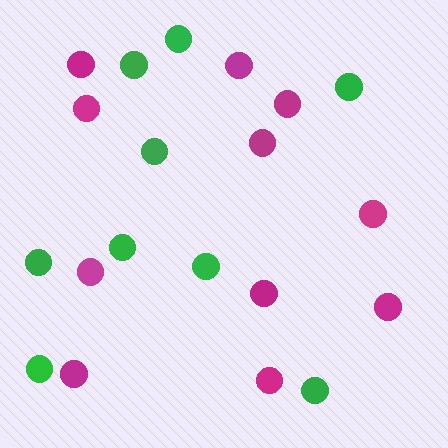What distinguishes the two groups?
There are 2 groups: one group of magenta circles (11) and one group of green circles (9).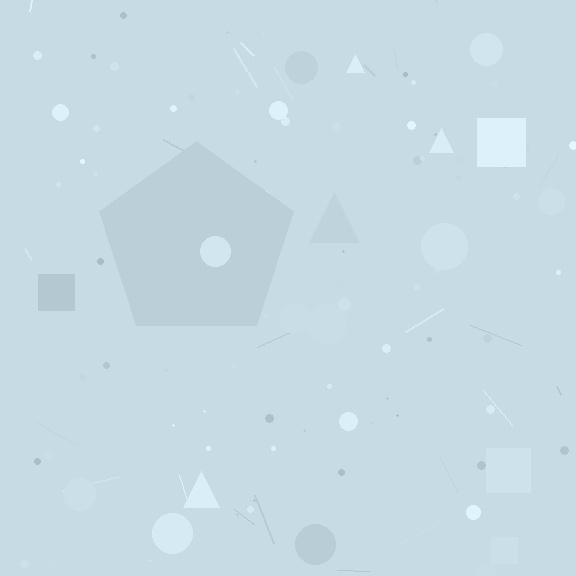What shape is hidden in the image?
A pentagon is hidden in the image.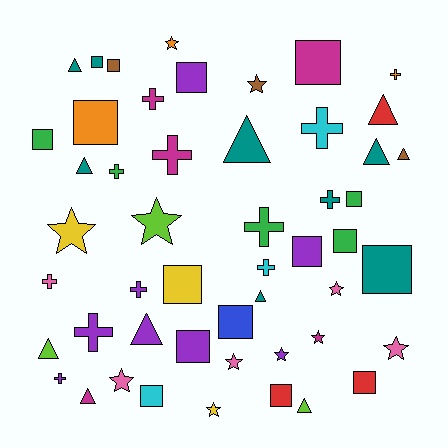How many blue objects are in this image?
There is 1 blue object.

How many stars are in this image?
There are 11 stars.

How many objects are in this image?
There are 50 objects.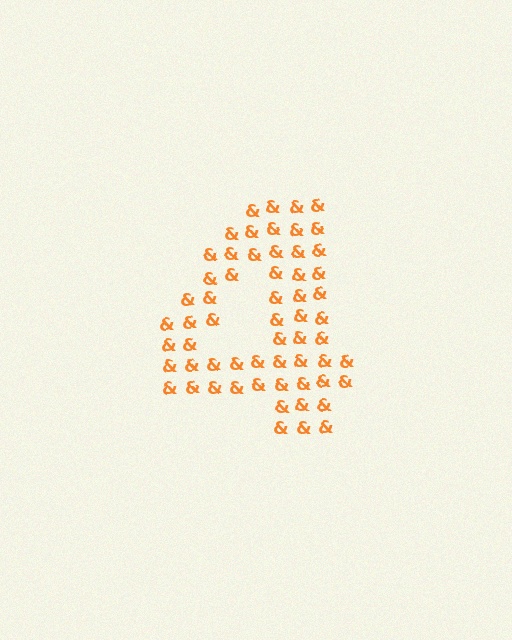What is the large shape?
The large shape is the digit 4.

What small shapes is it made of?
It is made of small ampersands.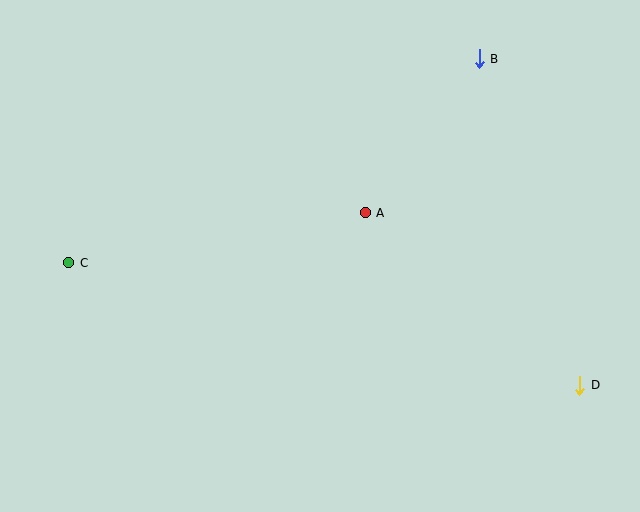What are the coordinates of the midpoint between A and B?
The midpoint between A and B is at (422, 136).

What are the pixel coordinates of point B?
Point B is at (479, 59).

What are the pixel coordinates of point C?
Point C is at (69, 263).